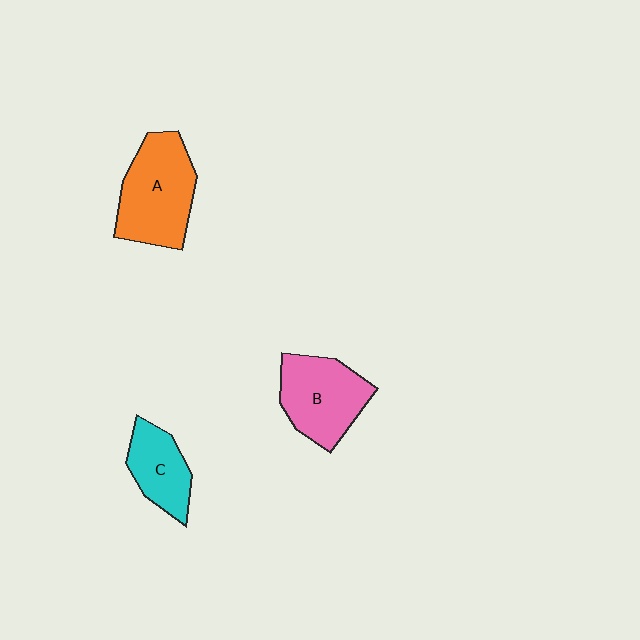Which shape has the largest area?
Shape A (orange).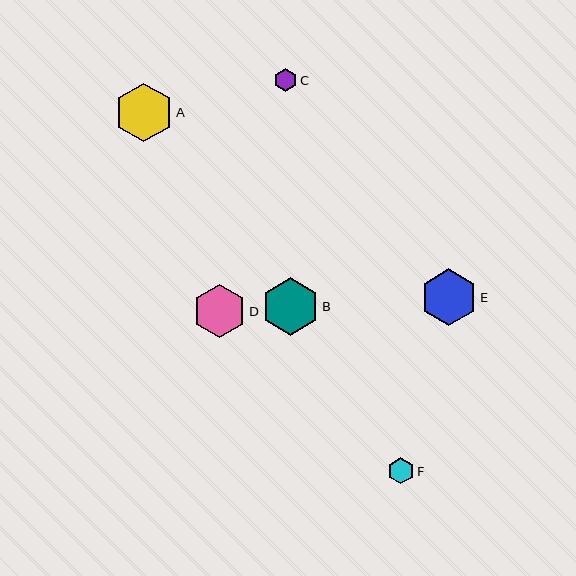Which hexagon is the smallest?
Hexagon C is the smallest with a size of approximately 24 pixels.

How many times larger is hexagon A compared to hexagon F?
Hexagon A is approximately 2.3 times the size of hexagon F.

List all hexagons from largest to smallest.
From largest to smallest: A, B, E, D, F, C.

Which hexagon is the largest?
Hexagon A is the largest with a size of approximately 59 pixels.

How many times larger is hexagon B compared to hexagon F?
Hexagon B is approximately 2.2 times the size of hexagon F.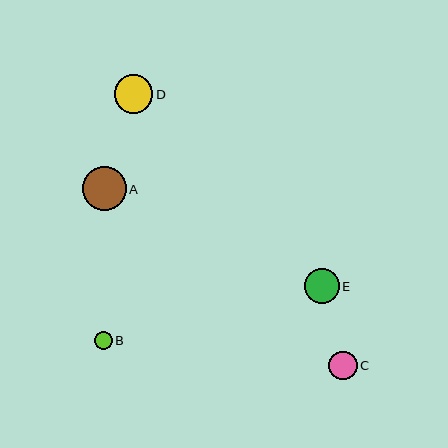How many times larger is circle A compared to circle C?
Circle A is approximately 1.5 times the size of circle C.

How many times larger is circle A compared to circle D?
Circle A is approximately 1.1 times the size of circle D.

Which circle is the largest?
Circle A is the largest with a size of approximately 44 pixels.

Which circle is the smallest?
Circle B is the smallest with a size of approximately 18 pixels.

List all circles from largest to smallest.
From largest to smallest: A, D, E, C, B.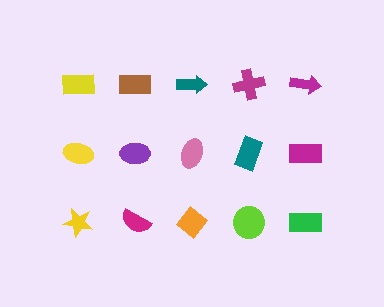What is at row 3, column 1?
A yellow star.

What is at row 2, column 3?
A pink ellipse.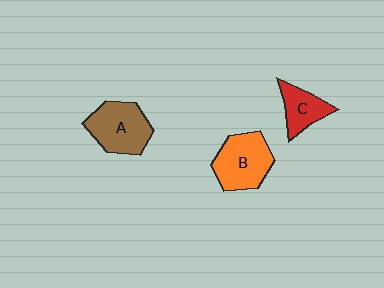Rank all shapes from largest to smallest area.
From largest to smallest: B (orange), A (brown), C (red).